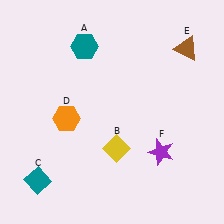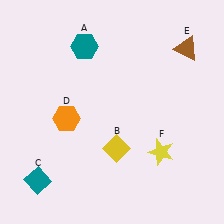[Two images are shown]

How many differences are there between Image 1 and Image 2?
There is 1 difference between the two images.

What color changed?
The star (F) changed from purple in Image 1 to yellow in Image 2.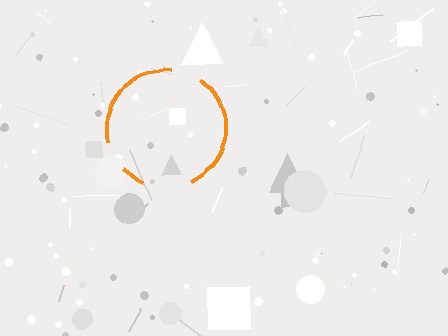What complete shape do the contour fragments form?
The contour fragments form a circle.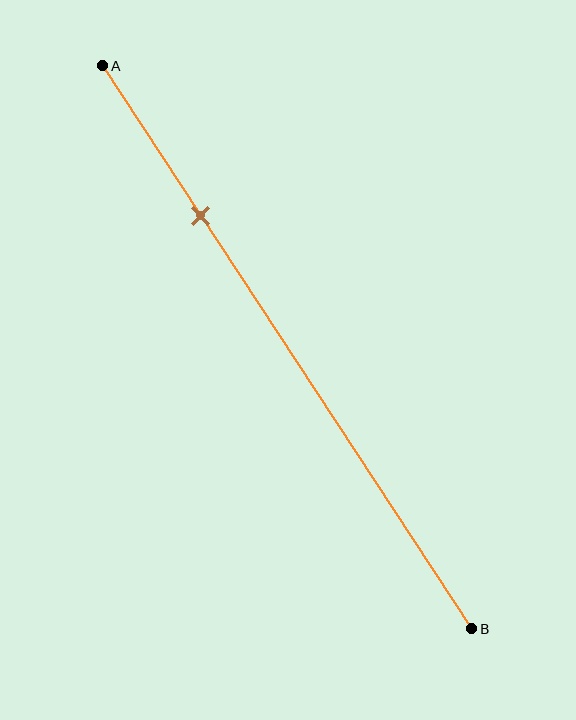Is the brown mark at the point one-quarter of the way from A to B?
Yes, the mark is approximately at the one-quarter point.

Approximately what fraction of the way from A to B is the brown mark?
The brown mark is approximately 25% of the way from A to B.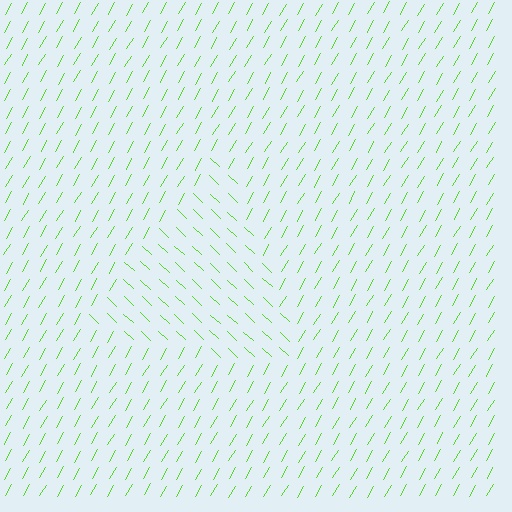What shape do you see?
I see a triangle.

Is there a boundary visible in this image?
Yes, there is a texture boundary formed by a change in line orientation.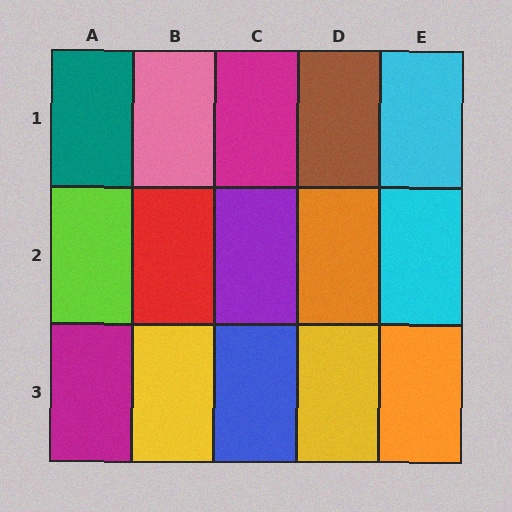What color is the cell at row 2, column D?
Orange.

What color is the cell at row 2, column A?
Lime.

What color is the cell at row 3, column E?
Orange.